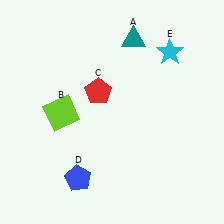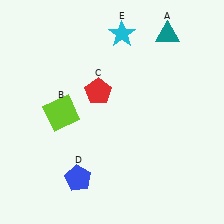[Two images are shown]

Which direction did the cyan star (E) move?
The cyan star (E) moved left.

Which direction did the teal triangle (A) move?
The teal triangle (A) moved right.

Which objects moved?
The objects that moved are: the teal triangle (A), the cyan star (E).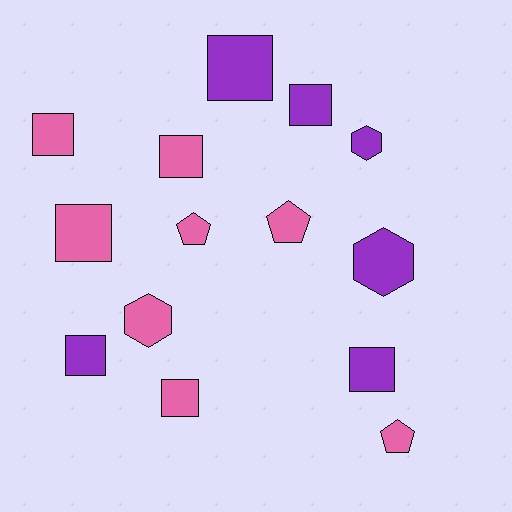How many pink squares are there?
There are 4 pink squares.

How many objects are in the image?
There are 14 objects.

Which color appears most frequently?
Pink, with 8 objects.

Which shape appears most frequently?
Square, with 8 objects.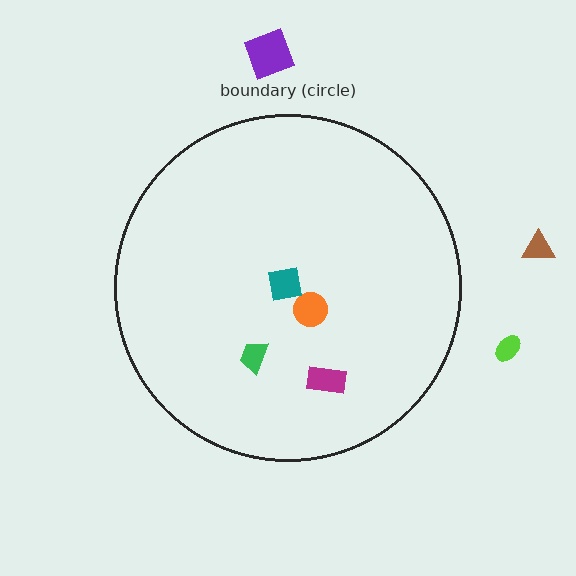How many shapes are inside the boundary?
4 inside, 3 outside.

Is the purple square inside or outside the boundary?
Outside.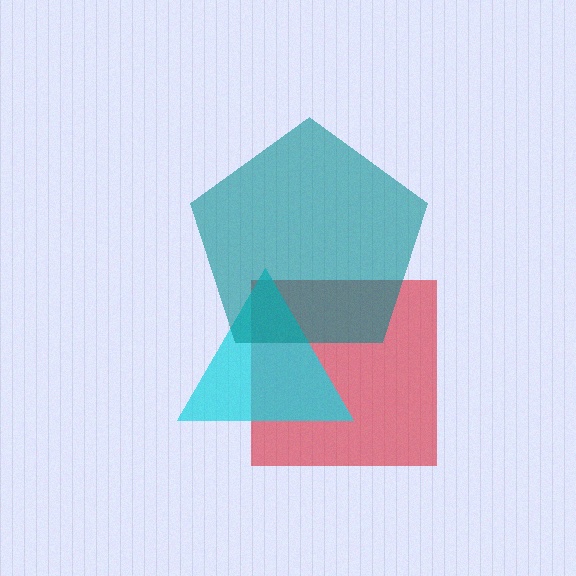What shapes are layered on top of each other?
The layered shapes are: a red square, a cyan triangle, a teal pentagon.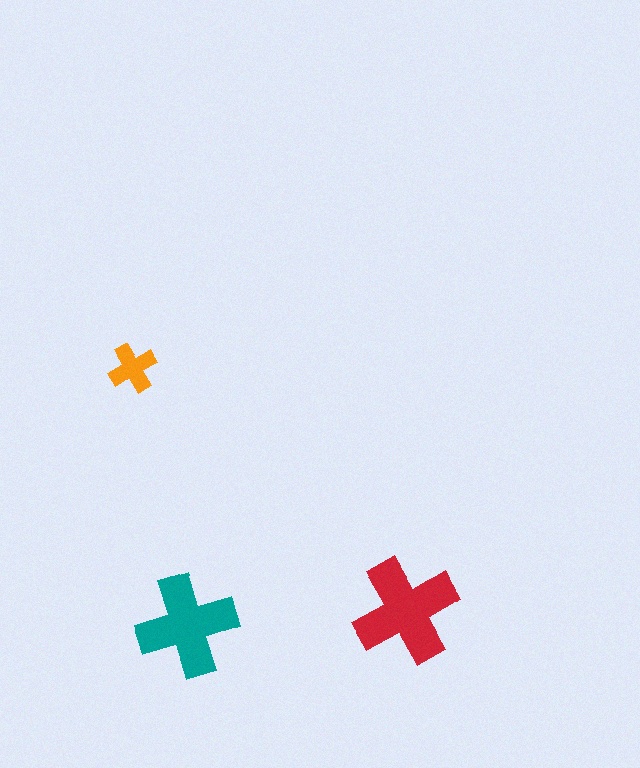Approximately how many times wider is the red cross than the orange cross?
About 2 times wider.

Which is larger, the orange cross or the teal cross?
The teal one.